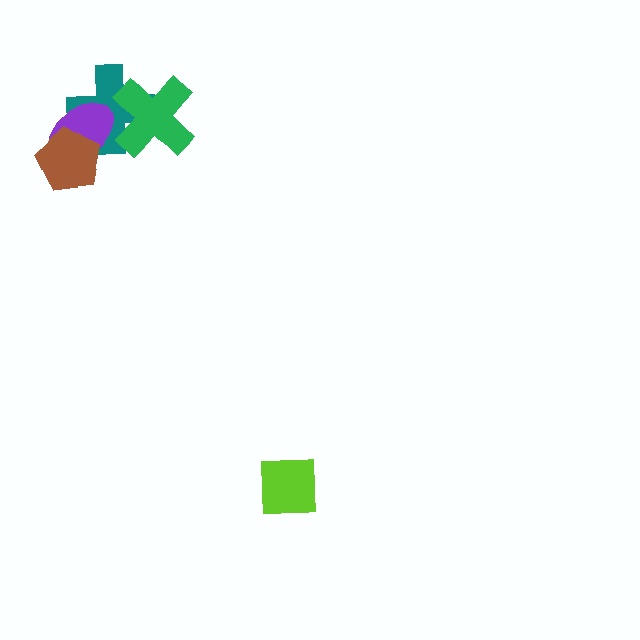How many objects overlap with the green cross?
1 object overlaps with the green cross.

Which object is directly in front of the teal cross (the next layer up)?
The green cross is directly in front of the teal cross.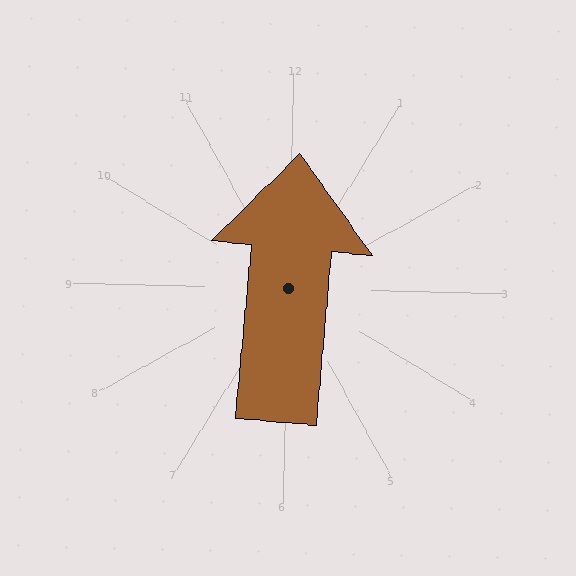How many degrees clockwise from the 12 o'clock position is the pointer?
Approximately 4 degrees.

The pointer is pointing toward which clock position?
Roughly 12 o'clock.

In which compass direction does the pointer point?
North.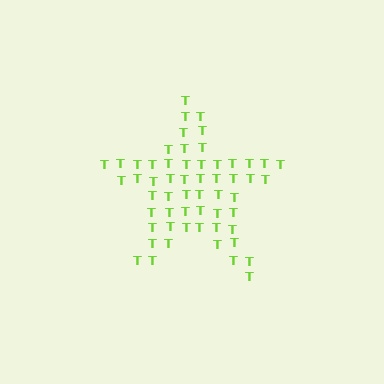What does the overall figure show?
The overall figure shows a star.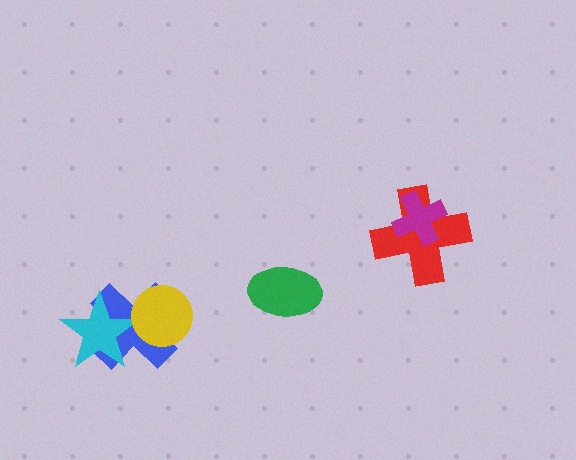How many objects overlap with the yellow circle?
2 objects overlap with the yellow circle.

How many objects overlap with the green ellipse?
0 objects overlap with the green ellipse.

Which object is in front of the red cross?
The magenta cross is in front of the red cross.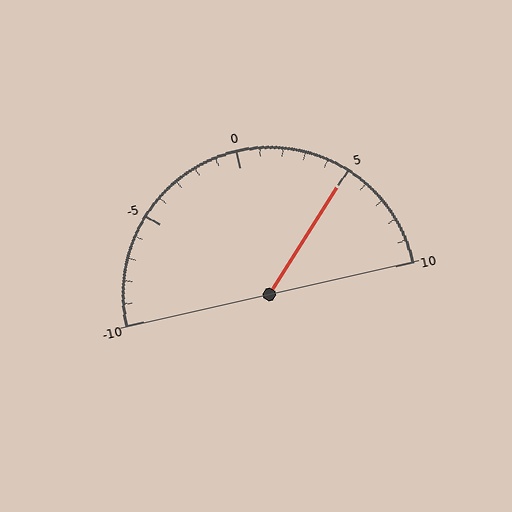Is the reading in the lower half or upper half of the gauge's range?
The reading is in the upper half of the range (-10 to 10).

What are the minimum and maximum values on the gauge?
The gauge ranges from -10 to 10.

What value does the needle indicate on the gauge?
The needle indicates approximately 5.